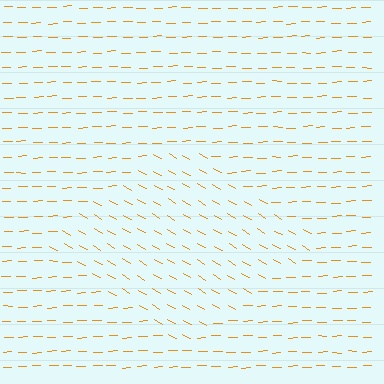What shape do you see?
I see a diamond.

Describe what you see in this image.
The image is filled with small orange line segments. A diamond region in the image has lines oriented differently from the surrounding lines, creating a visible texture boundary.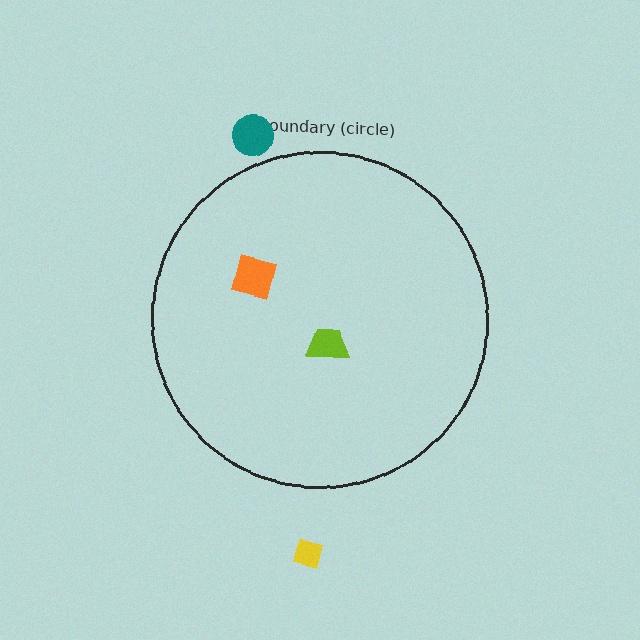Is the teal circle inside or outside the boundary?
Outside.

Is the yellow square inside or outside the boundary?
Outside.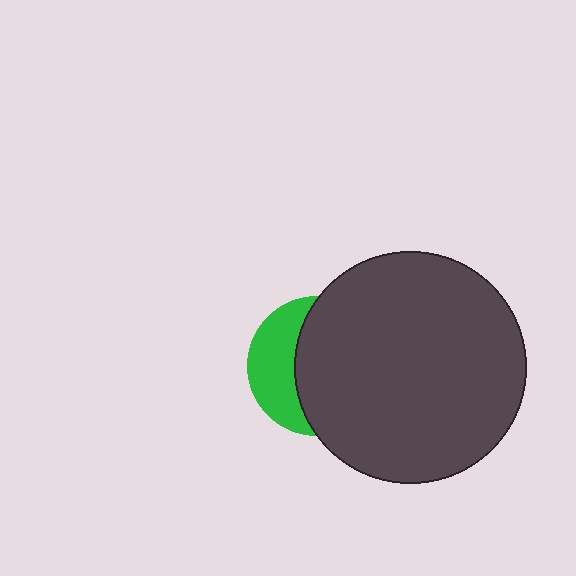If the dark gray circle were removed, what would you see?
You would see the complete green circle.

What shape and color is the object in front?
The object in front is a dark gray circle.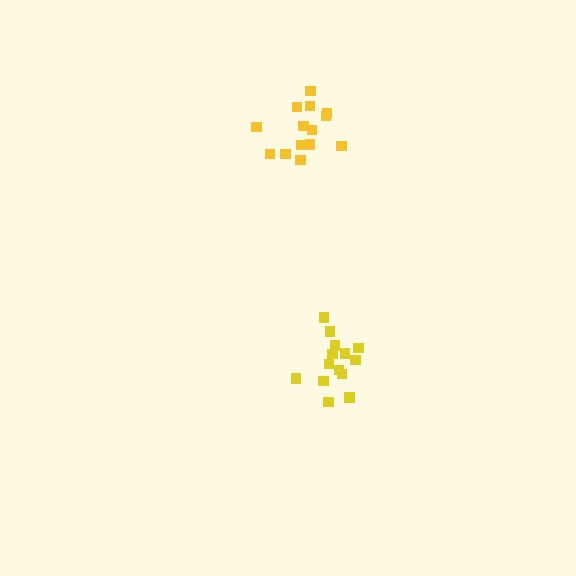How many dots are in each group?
Group 1: 14 dots, Group 2: 14 dots (28 total).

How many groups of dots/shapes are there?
There are 2 groups.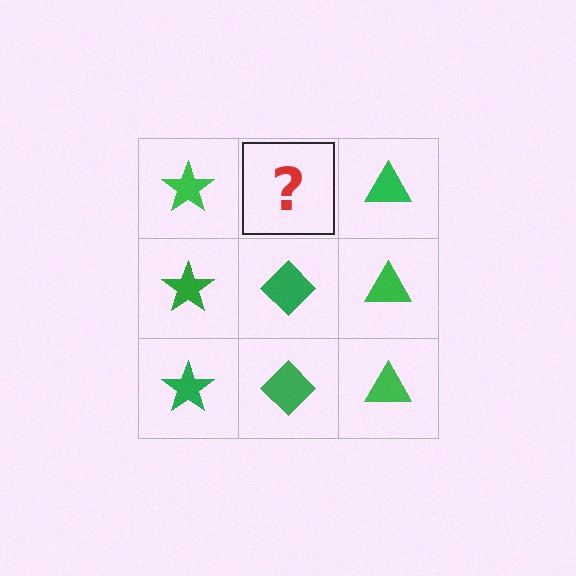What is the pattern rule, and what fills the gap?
The rule is that each column has a consistent shape. The gap should be filled with a green diamond.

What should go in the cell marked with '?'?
The missing cell should contain a green diamond.